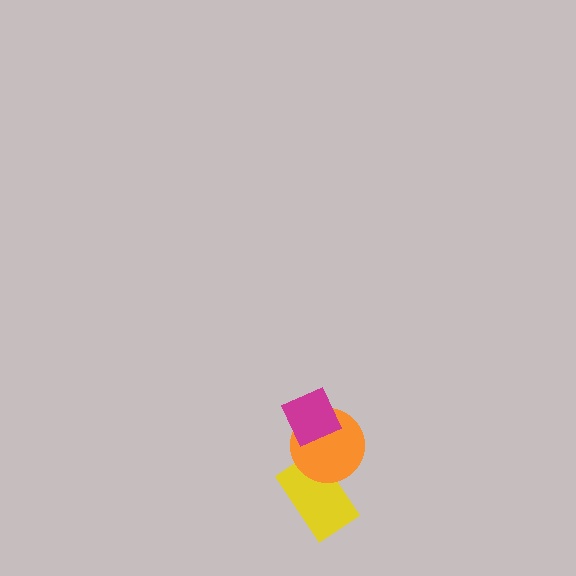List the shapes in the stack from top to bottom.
From top to bottom: the magenta diamond, the orange circle, the yellow rectangle.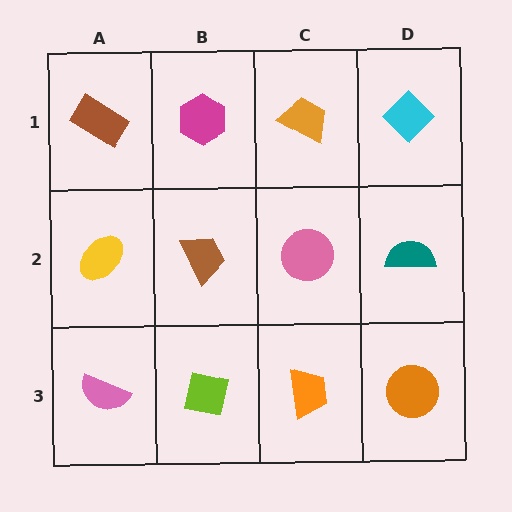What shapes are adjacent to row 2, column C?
An orange trapezoid (row 1, column C), an orange trapezoid (row 3, column C), a brown trapezoid (row 2, column B), a teal semicircle (row 2, column D).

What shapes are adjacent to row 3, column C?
A pink circle (row 2, column C), a lime square (row 3, column B), an orange circle (row 3, column D).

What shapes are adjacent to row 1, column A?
A yellow ellipse (row 2, column A), a magenta hexagon (row 1, column B).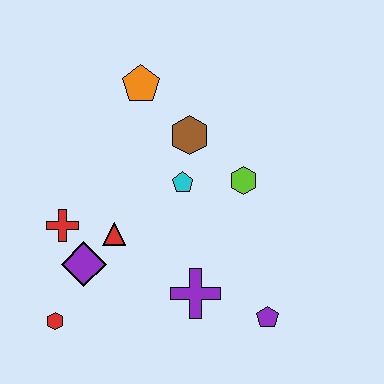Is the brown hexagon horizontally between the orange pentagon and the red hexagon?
No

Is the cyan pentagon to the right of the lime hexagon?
No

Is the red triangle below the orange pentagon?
Yes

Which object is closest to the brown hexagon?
The cyan pentagon is closest to the brown hexagon.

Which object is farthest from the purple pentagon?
The orange pentagon is farthest from the purple pentagon.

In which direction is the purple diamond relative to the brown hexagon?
The purple diamond is below the brown hexagon.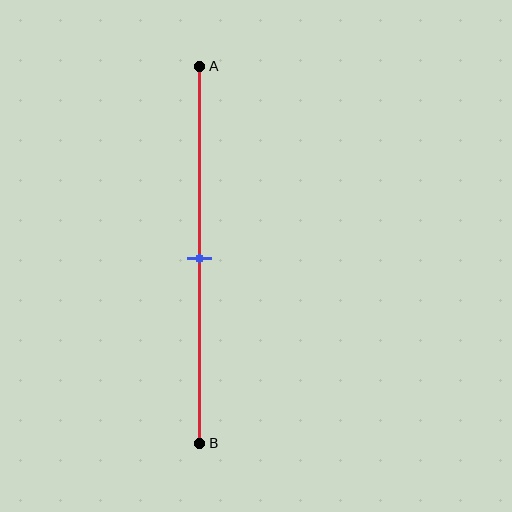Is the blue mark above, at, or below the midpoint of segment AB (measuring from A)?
The blue mark is approximately at the midpoint of segment AB.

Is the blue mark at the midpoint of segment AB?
Yes, the mark is approximately at the midpoint.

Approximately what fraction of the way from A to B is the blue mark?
The blue mark is approximately 50% of the way from A to B.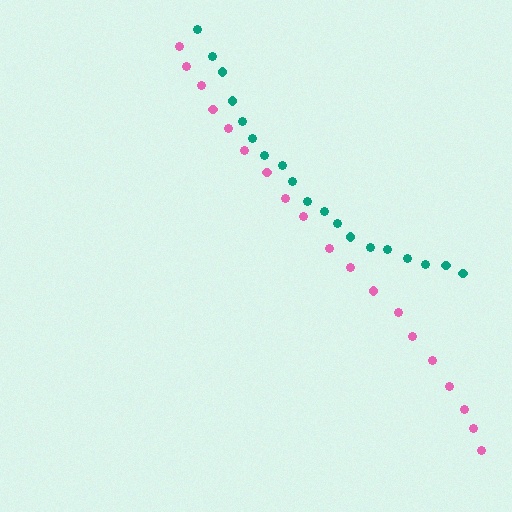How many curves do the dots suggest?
There are 2 distinct paths.